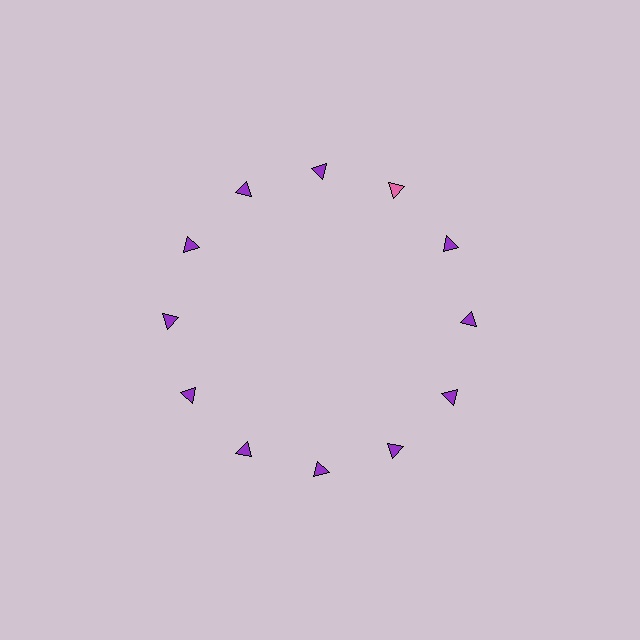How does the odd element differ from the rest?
It has a different color: pink instead of purple.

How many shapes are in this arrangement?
There are 12 shapes arranged in a ring pattern.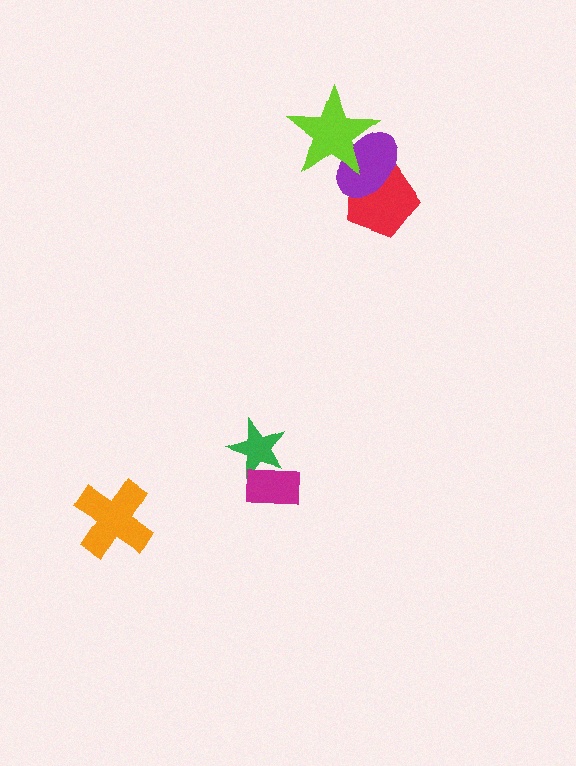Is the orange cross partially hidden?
No, no other shape covers it.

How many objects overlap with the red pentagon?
1 object overlaps with the red pentagon.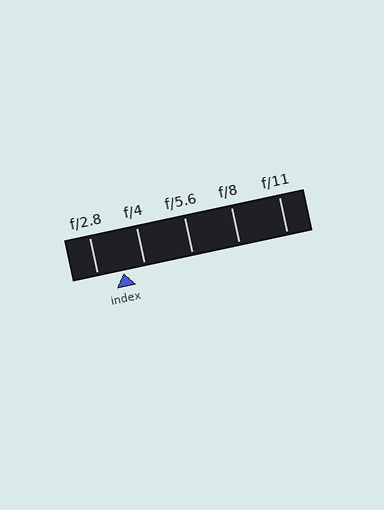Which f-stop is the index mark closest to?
The index mark is closest to f/4.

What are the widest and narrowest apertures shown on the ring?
The widest aperture shown is f/2.8 and the narrowest is f/11.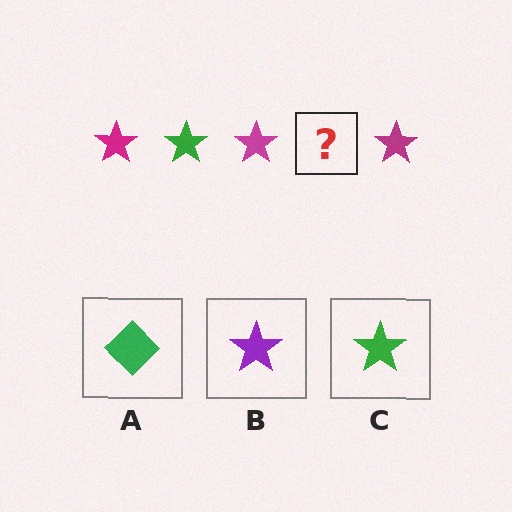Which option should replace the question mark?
Option C.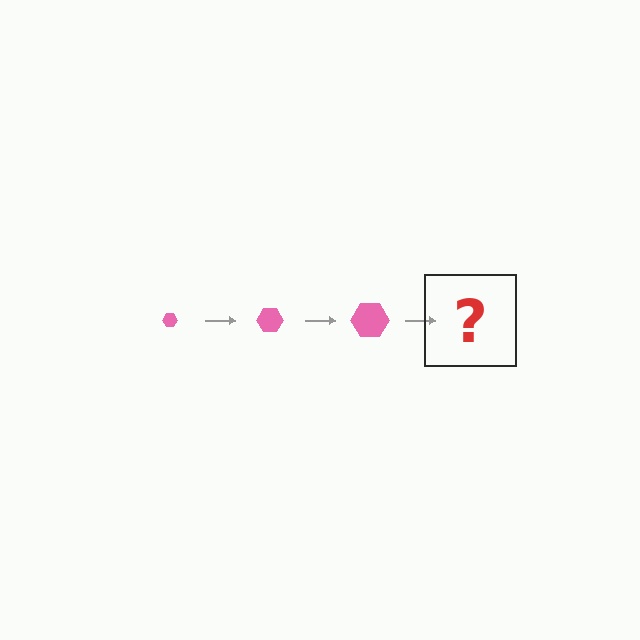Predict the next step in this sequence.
The next step is a pink hexagon, larger than the previous one.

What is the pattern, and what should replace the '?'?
The pattern is that the hexagon gets progressively larger each step. The '?' should be a pink hexagon, larger than the previous one.